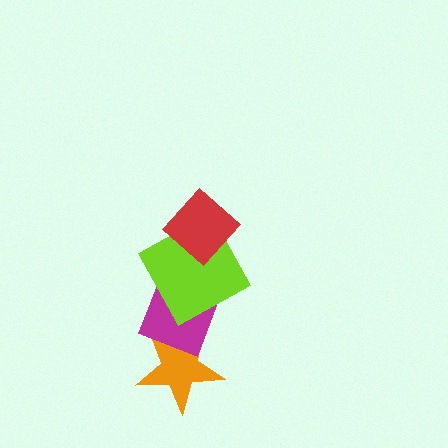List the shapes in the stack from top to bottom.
From top to bottom: the red diamond, the lime square, the magenta diamond, the orange star.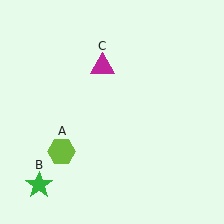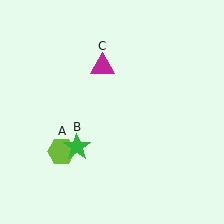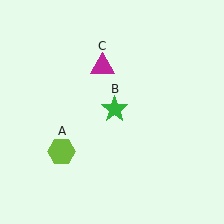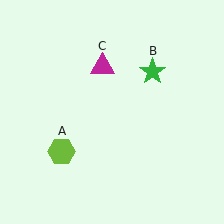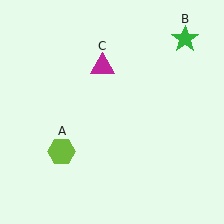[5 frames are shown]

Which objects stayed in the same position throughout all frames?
Lime hexagon (object A) and magenta triangle (object C) remained stationary.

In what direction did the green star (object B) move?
The green star (object B) moved up and to the right.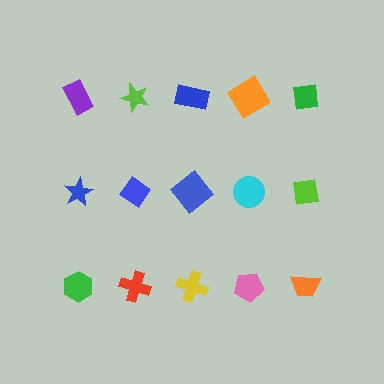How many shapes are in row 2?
5 shapes.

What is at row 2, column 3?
A blue diamond.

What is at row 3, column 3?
A yellow cross.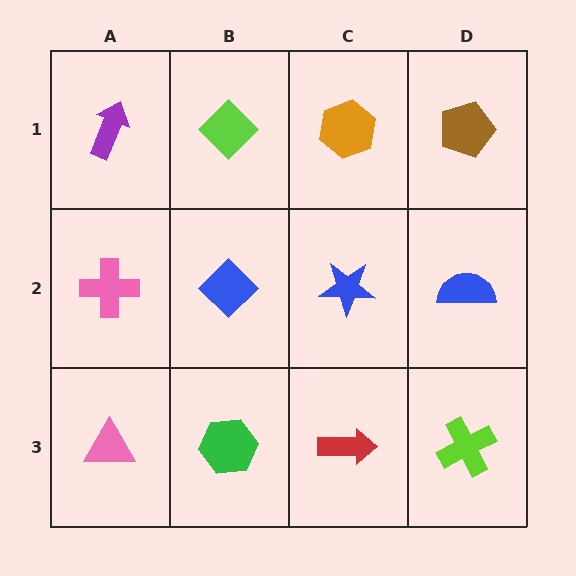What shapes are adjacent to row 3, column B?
A blue diamond (row 2, column B), a pink triangle (row 3, column A), a red arrow (row 3, column C).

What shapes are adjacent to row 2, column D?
A brown pentagon (row 1, column D), a lime cross (row 3, column D), a blue star (row 2, column C).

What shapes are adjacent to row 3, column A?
A pink cross (row 2, column A), a green hexagon (row 3, column B).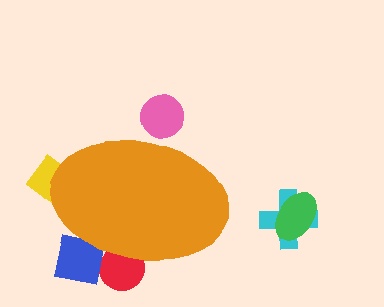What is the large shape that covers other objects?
An orange ellipse.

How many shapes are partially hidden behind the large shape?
4 shapes are partially hidden.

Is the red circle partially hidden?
Yes, the red circle is partially hidden behind the orange ellipse.